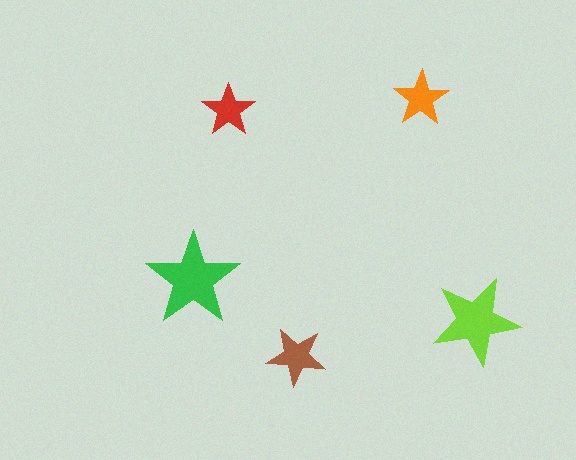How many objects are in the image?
There are 5 objects in the image.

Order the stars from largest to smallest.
the green one, the lime one, the brown one, the orange one, the red one.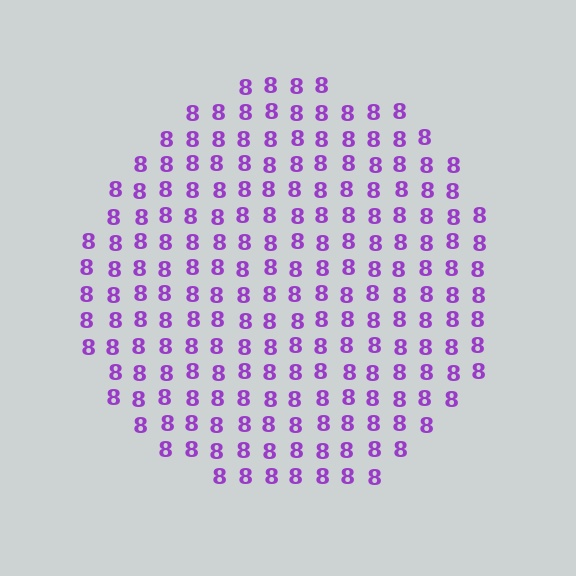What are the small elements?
The small elements are digit 8's.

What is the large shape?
The large shape is a circle.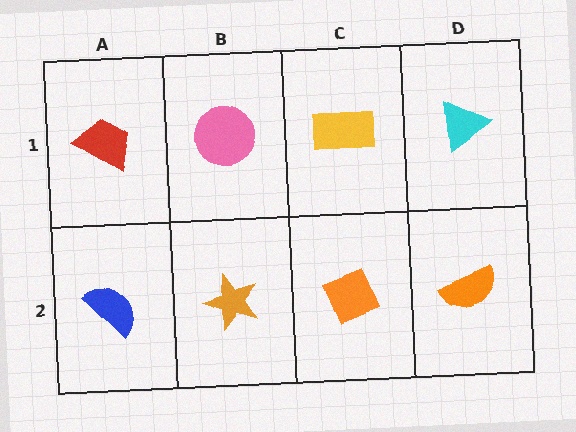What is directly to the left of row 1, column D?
A yellow rectangle.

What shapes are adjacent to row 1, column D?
An orange semicircle (row 2, column D), a yellow rectangle (row 1, column C).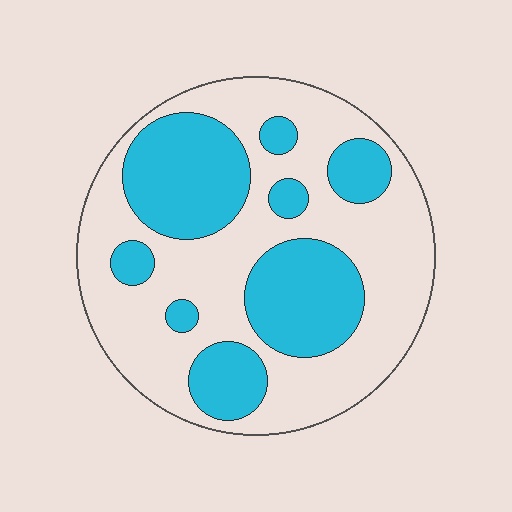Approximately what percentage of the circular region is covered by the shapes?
Approximately 35%.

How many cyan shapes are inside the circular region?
8.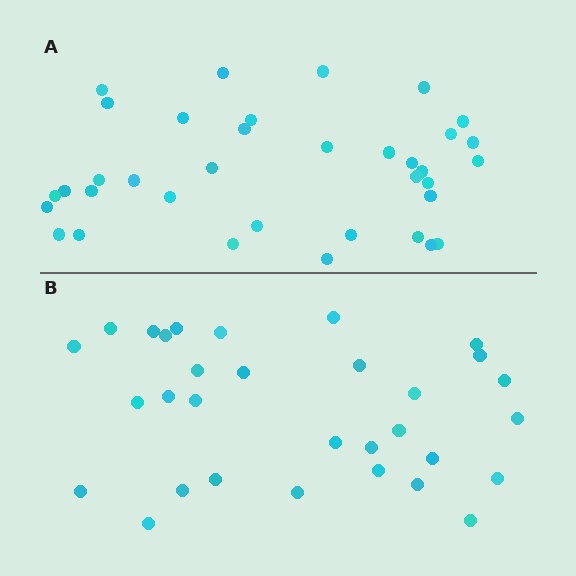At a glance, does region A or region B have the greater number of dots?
Region A (the top region) has more dots.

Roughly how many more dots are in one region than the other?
Region A has about 5 more dots than region B.